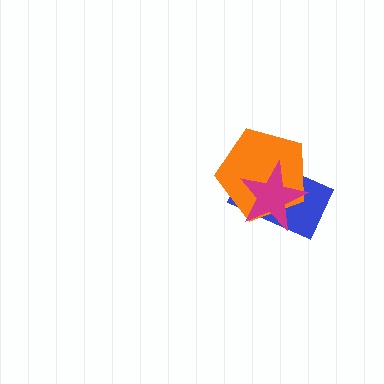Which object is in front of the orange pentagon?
The magenta star is in front of the orange pentagon.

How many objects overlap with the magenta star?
2 objects overlap with the magenta star.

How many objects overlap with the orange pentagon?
2 objects overlap with the orange pentagon.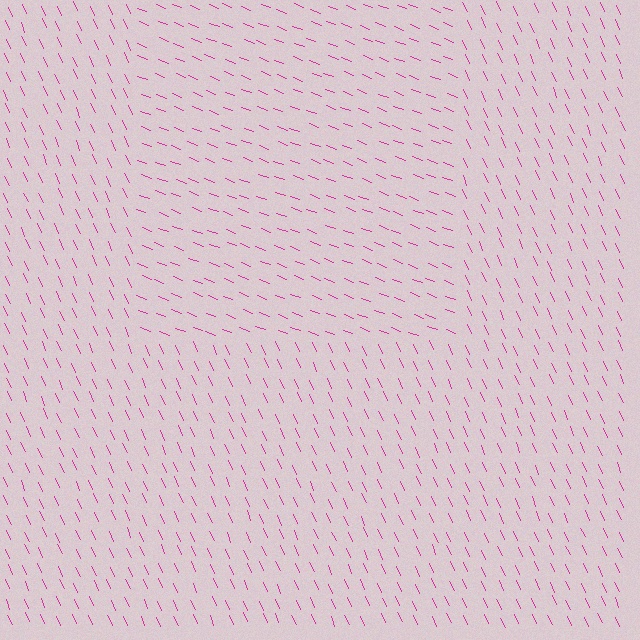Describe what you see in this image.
The image is filled with small magenta line segments. A rectangle region in the image has lines oriented differently from the surrounding lines, creating a visible texture boundary.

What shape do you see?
I see a rectangle.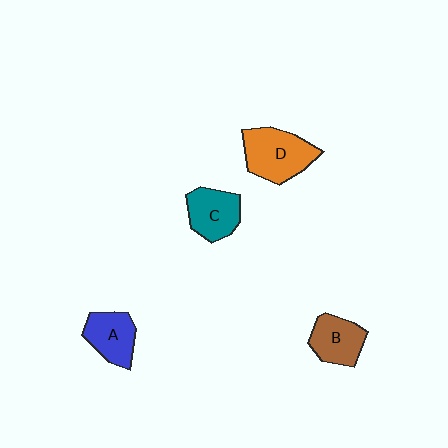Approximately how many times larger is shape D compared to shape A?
Approximately 1.4 times.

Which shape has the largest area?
Shape D (orange).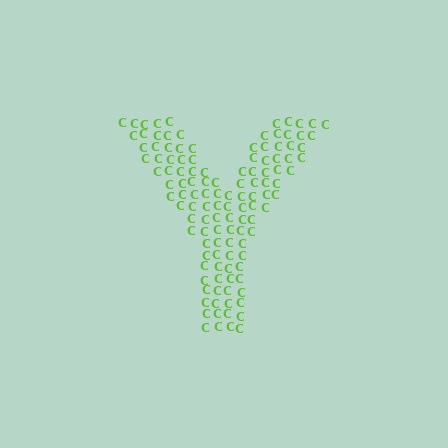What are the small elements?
The small elements are letter C's.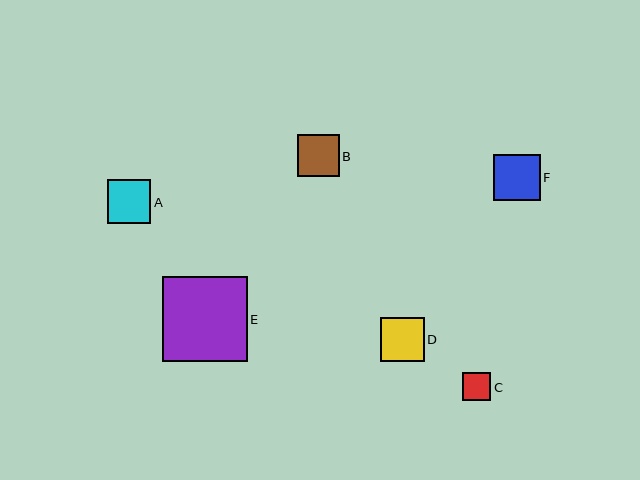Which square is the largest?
Square E is the largest with a size of approximately 85 pixels.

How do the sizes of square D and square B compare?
Square D and square B are approximately the same size.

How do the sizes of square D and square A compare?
Square D and square A are approximately the same size.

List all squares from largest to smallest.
From largest to smallest: E, F, D, A, B, C.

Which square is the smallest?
Square C is the smallest with a size of approximately 28 pixels.